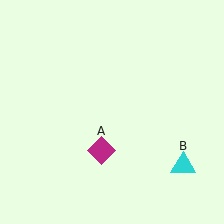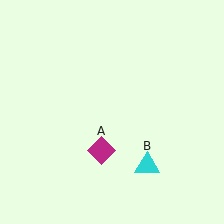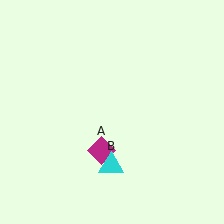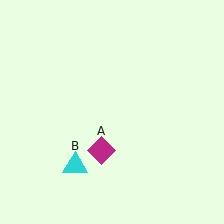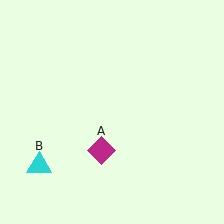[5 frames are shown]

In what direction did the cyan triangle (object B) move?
The cyan triangle (object B) moved left.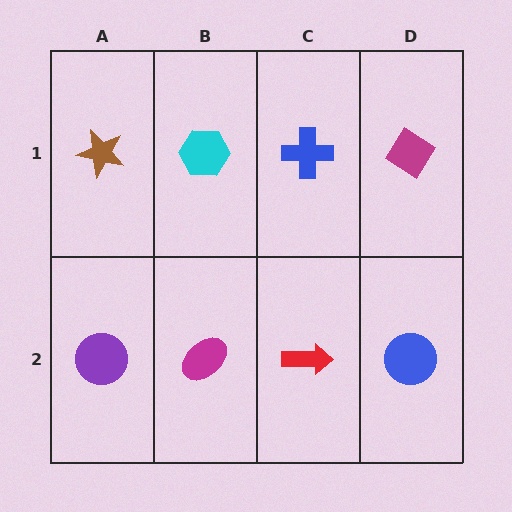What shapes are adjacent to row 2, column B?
A cyan hexagon (row 1, column B), a purple circle (row 2, column A), a red arrow (row 2, column C).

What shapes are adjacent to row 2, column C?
A blue cross (row 1, column C), a magenta ellipse (row 2, column B), a blue circle (row 2, column D).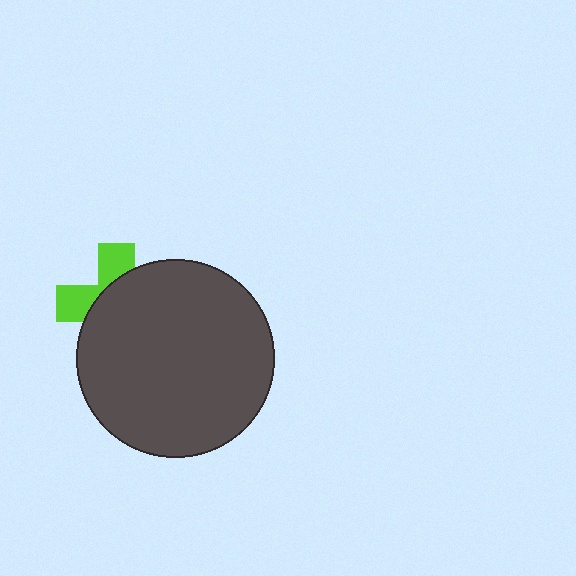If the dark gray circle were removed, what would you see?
You would see the complete lime cross.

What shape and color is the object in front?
The object in front is a dark gray circle.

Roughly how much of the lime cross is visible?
A small part of it is visible (roughly 35%).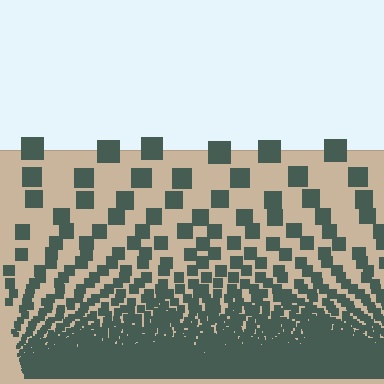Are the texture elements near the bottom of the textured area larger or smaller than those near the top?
Smaller. The gradient is inverted — elements near the bottom are smaller and denser.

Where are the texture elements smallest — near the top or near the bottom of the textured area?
Near the bottom.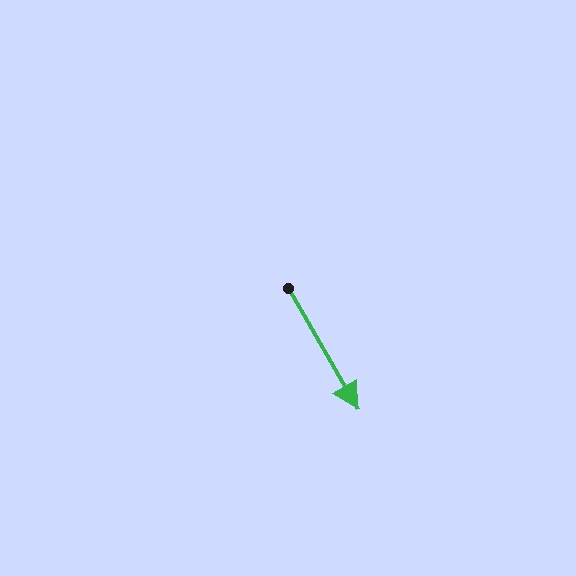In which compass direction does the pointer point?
Southeast.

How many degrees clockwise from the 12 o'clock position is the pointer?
Approximately 150 degrees.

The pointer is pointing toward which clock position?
Roughly 5 o'clock.